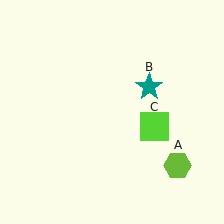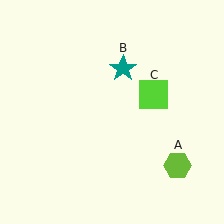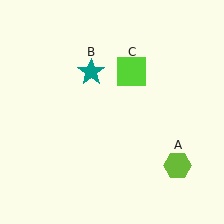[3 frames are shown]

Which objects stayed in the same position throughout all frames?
Lime hexagon (object A) remained stationary.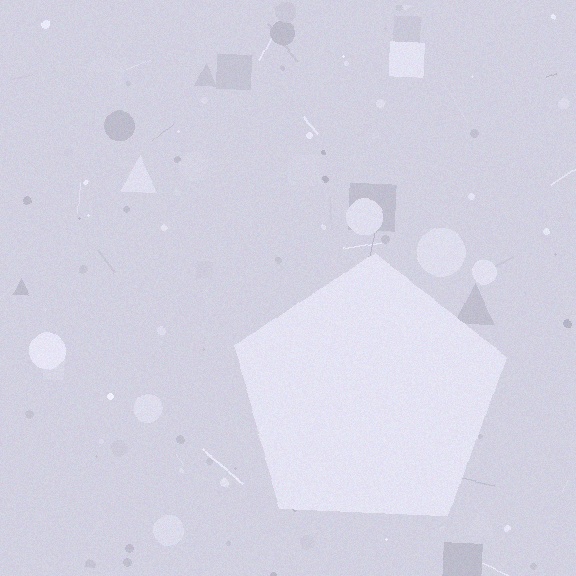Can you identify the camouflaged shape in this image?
The camouflaged shape is a pentagon.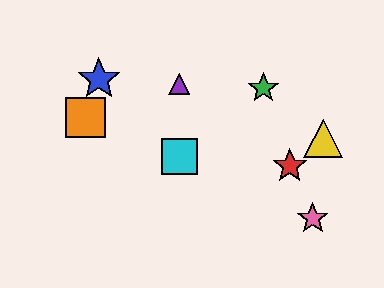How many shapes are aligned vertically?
2 shapes (the purple triangle, the cyan square) are aligned vertically.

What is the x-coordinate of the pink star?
The pink star is at x≈313.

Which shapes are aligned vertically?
The purple triangle, the cyan square are aligned vertically.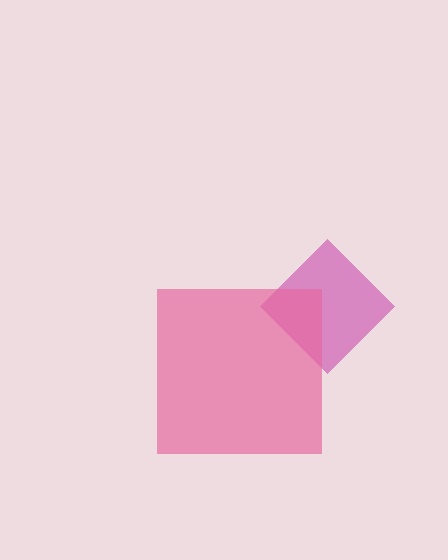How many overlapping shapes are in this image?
There are 2 overlapping shapes in the image.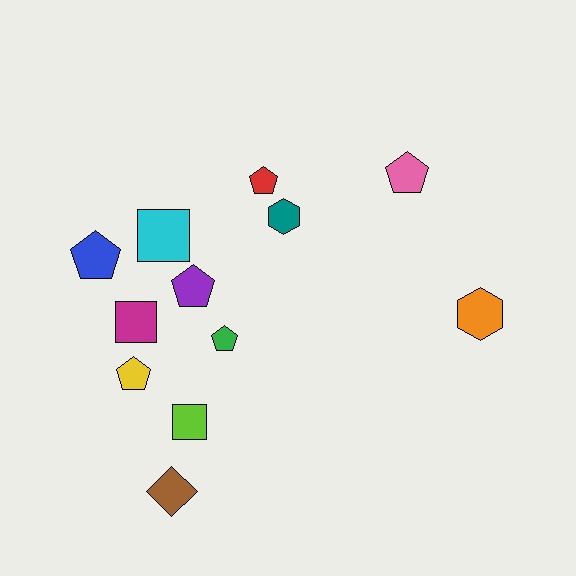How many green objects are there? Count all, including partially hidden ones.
There is 1 green object.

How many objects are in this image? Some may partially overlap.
There are 12 objects.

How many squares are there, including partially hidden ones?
There are 3 squares.